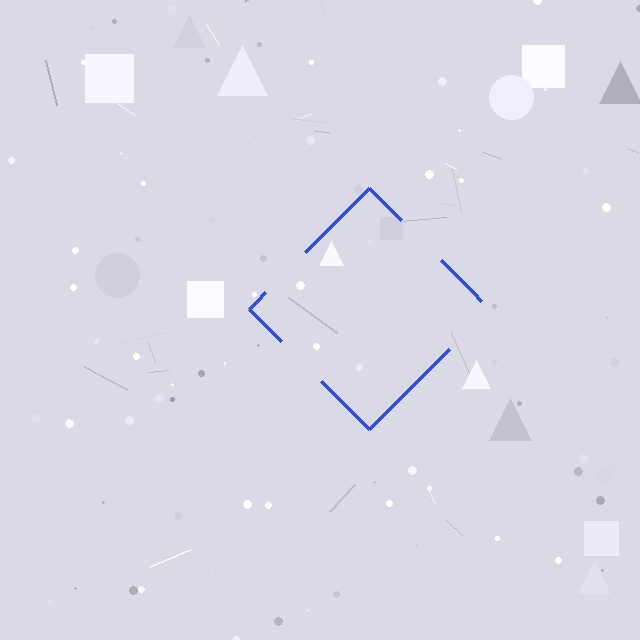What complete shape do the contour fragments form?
The contour fragments form a diamond.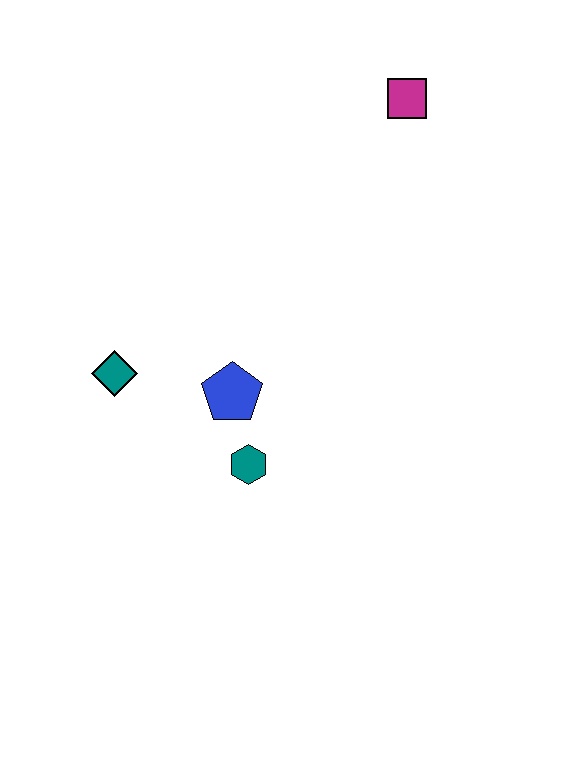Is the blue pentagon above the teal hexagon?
Yes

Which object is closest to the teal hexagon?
The blue pentagon is closest to the teal hexagon.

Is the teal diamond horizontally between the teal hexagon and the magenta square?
No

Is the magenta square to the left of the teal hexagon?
No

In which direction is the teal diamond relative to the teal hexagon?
The teal diamond is to the left of the teal hexagon.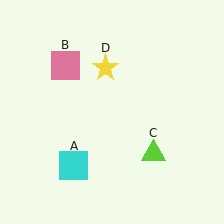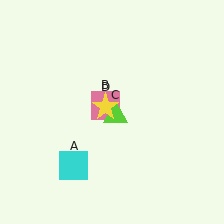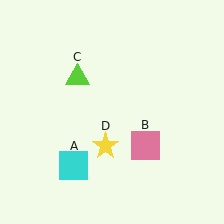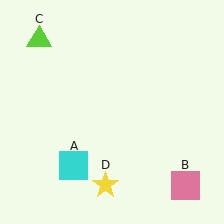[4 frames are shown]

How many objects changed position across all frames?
3 objects changed position: pink square (object B), lime triangle (object C), yellow star (object D).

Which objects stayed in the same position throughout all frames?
Cyan square (object A) remained stationary.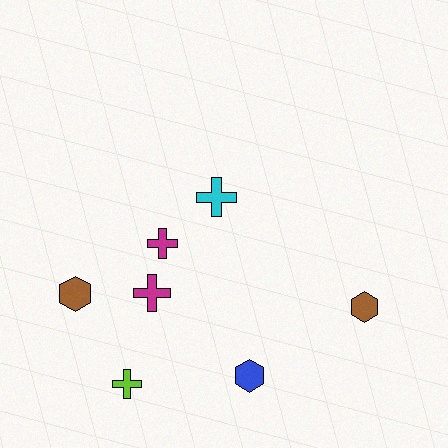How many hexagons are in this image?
There are 3 hexagons.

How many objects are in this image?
There are 7 objects.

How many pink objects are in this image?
There are no pink objects.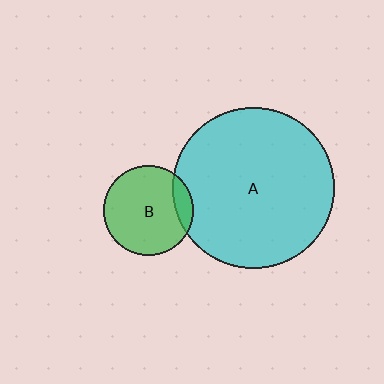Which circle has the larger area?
Circle A (cyan).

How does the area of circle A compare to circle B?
Approximately 3.2 times.